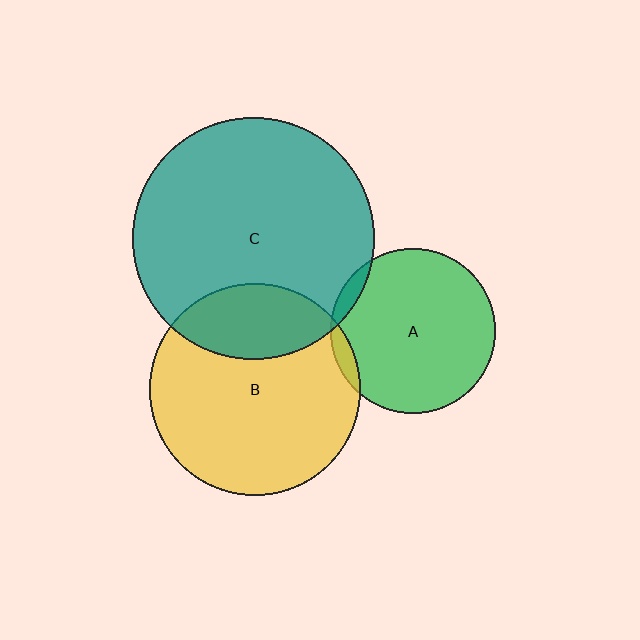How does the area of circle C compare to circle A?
Approximately 2.2 times.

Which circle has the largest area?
Circle C (teal).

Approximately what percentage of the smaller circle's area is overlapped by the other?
Approximately 5%.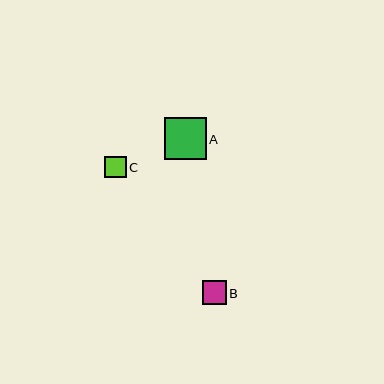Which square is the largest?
Square A is the largest with a size of approximately 42 pixels.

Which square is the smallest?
Square C is the smallest with a size of approximately 21 pixels.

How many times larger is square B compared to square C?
Square B is approximately 1.1 times the size of square C.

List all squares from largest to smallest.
From largest to smallest: A, B, C.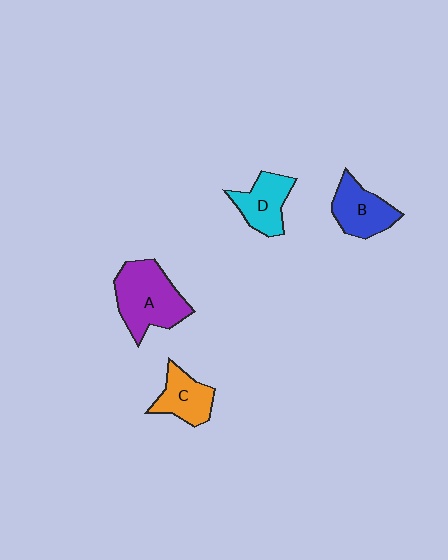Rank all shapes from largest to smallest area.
From largest to smallest: A (purple), B (blue), D (cyan), C (orange).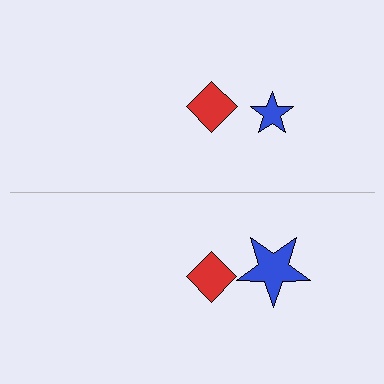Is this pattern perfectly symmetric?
No, the pattern is not perfectly symmetric. The blue star on the bottom side has a different size than its mirror counterpart.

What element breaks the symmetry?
The blue star on the bottom side has a different size than its mirror counterpart.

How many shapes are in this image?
There are 4 shapes in this image.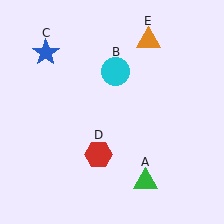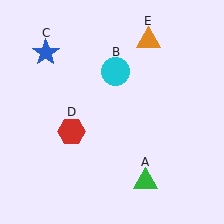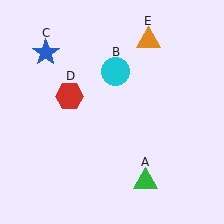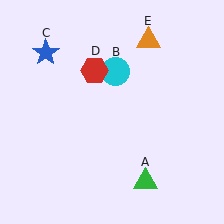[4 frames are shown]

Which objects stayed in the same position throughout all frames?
Green triangle (object A) and cyan circle (object B) and blue star (object C) and orange triangle (object E) remained stationary.